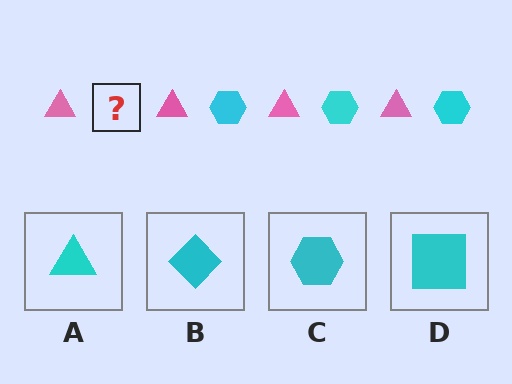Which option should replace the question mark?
Option C.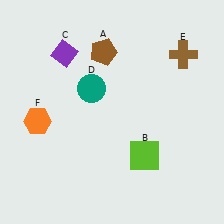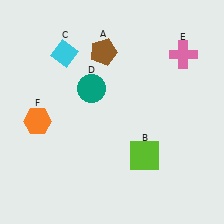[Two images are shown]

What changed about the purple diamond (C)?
In Image 1, C is purple. In Image 2, it changed to cyan.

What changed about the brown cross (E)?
In Image 1, E is brown. In Image 2, it changed to pink.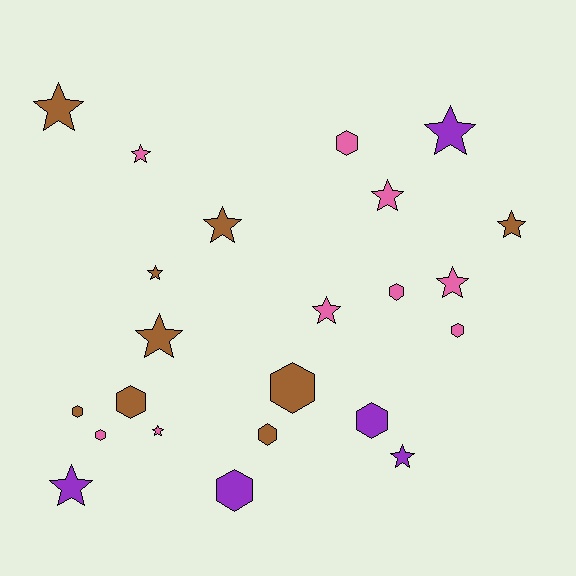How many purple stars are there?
There are 3 purple stars.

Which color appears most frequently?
Pink, with 9 objects.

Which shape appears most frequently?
Star, with 13 objects.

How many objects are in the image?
There are 23 objects.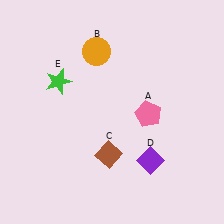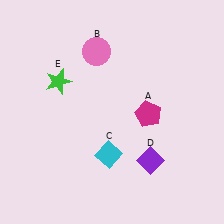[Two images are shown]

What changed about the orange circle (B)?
In Image 1, B is orange. In Image 2, it changed to pink.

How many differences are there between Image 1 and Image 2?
There are 3 differences between the two images.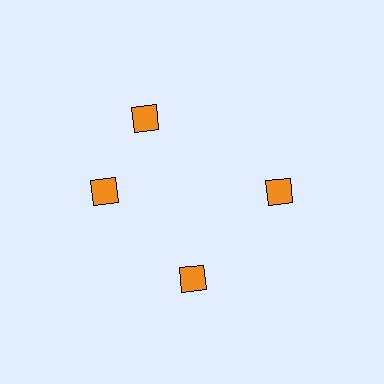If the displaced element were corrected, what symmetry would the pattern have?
It would have 4-fold rotational symmetry — the pattern would map onto itself every 90 degrees.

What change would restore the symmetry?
The symmetry would be restored by rotating it back into even spacing with its neighbors so that all 4 diamonds sit at equal angles and equal distance from the center.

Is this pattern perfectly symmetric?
No. The 4 orange diamonds are arranged in a ring, but one element near the 12 o'clock position is rotated out of alignment along the ring, breaking the 4-fold rotational symmetry.